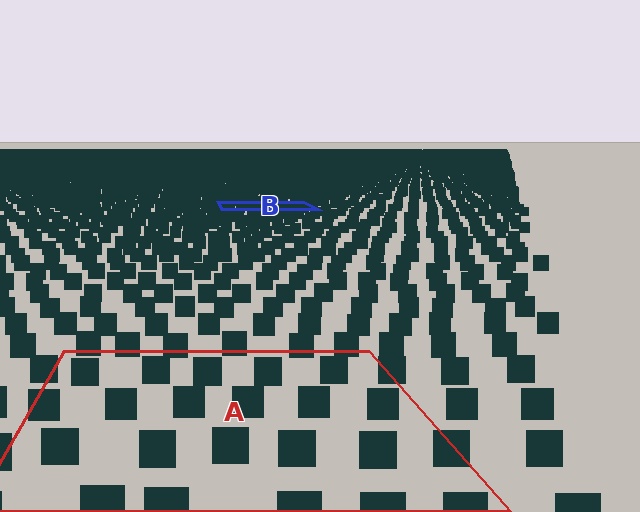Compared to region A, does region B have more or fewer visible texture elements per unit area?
Region B has more texture elements per unit area — they are packed more densely because it is farther away.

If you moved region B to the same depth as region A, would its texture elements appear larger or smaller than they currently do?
They would appear larger. At a closer depth, the same texture elements are projected at a bigger on-screen size.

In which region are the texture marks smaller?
The texture marks are smaller in region B, because it is farther away.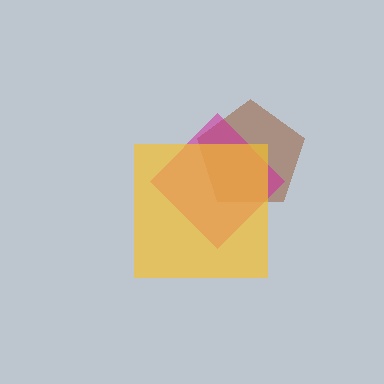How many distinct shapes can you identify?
There are 3 distinct shapes: a brown pentagon, a magenta diamond, a yellow square.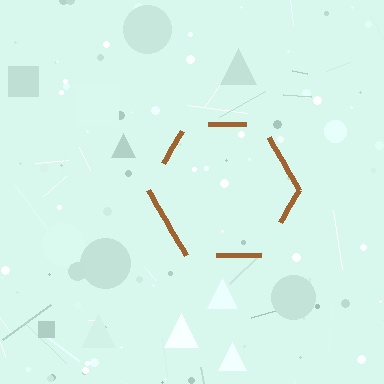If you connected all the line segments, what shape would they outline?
They would outline a hexagon.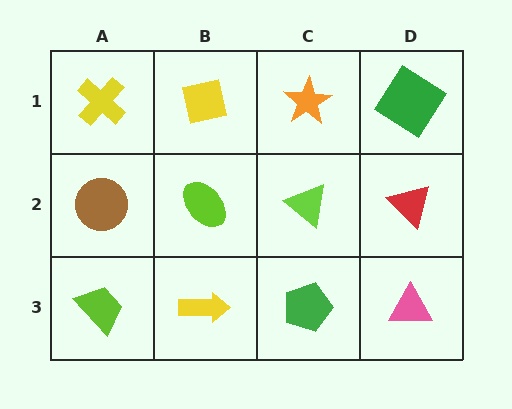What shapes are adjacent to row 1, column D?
A red triangle (row 2, column D), an orange star (row 1, column C).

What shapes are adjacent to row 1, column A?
A brown circle (row 2, column A), a yellow square (row 1, column B).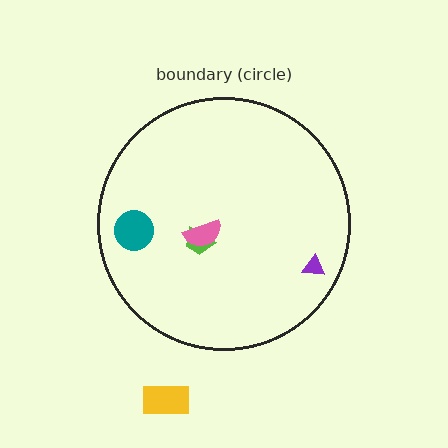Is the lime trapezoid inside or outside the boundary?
Inside.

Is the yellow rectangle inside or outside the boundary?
Outside.